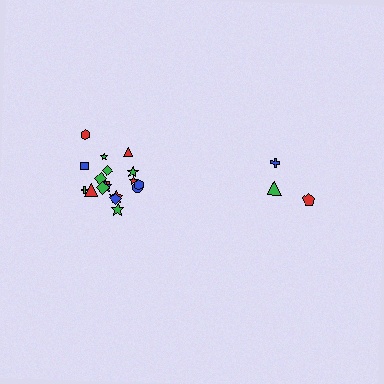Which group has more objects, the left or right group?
The left group.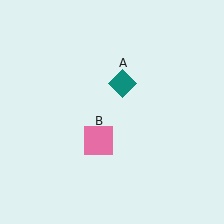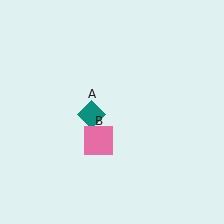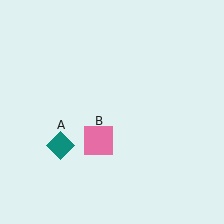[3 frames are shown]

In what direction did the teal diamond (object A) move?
The teal diamond (object A) moved down and to the left.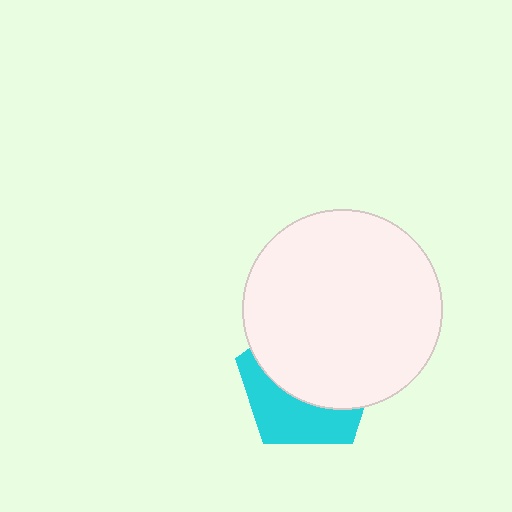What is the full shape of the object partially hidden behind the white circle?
The partially hidden object is a cyan pentagon.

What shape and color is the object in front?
The object in front is a white circle.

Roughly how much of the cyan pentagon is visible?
A small part of it is visible (roughly 39%).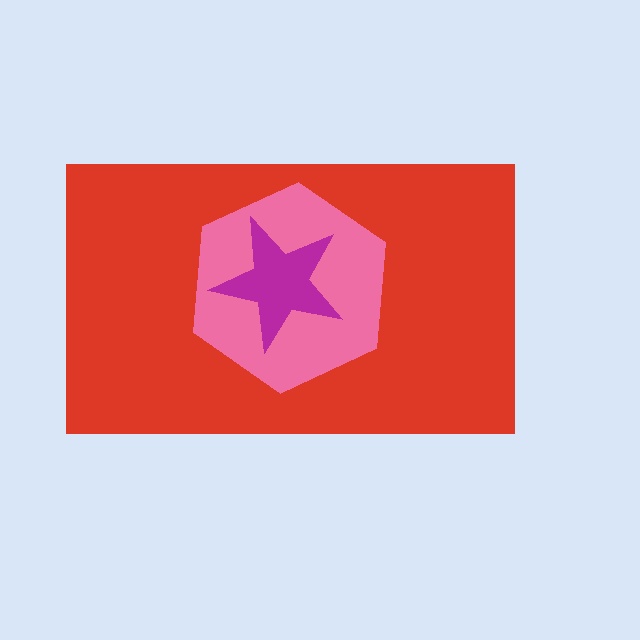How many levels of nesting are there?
3.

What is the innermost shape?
The magenta star.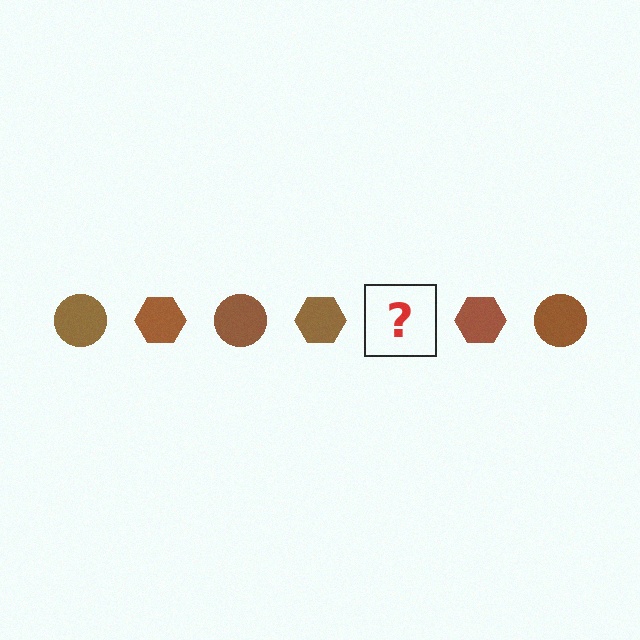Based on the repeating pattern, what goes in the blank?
The blank should be a brown circle.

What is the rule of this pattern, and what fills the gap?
The rule is that the pattern cycles through circle, hexagon shapes in brown. The gap should be filled with a brown circle.